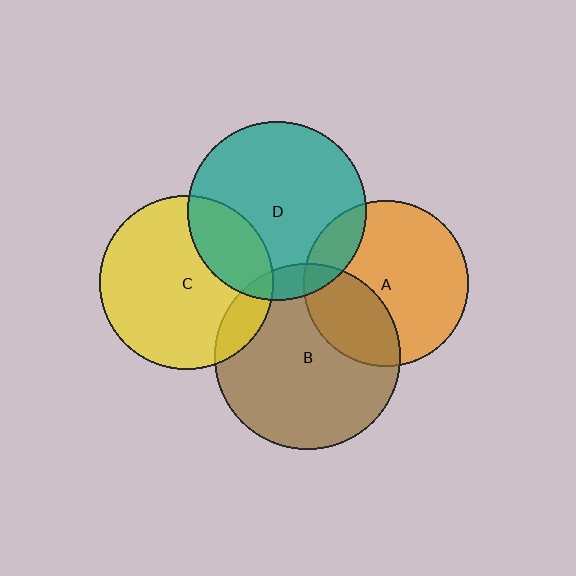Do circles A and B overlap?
Yes.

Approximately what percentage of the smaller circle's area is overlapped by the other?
Approximately 30%.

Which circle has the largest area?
Circle B (brown).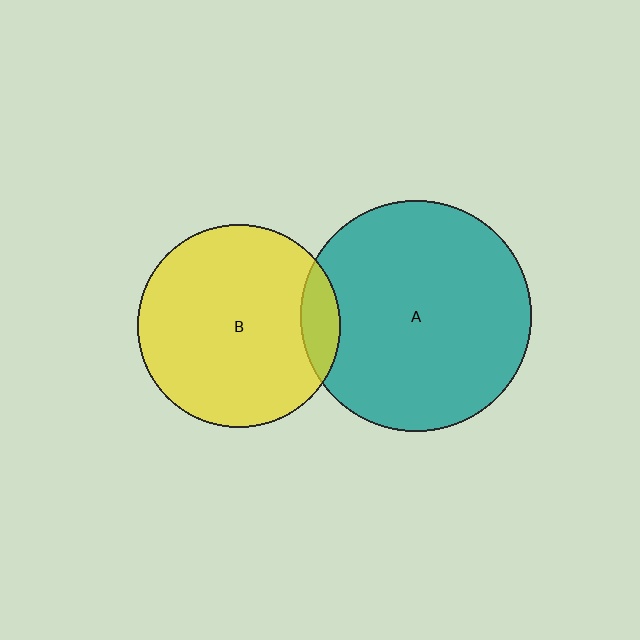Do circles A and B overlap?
Yes.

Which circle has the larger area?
Circle A (teal).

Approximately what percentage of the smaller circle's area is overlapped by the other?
Approximately 10%.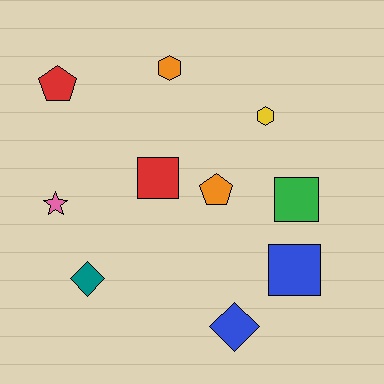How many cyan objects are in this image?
There are no cyan objects.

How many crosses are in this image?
There are no crosses.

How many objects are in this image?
There are 10 objects.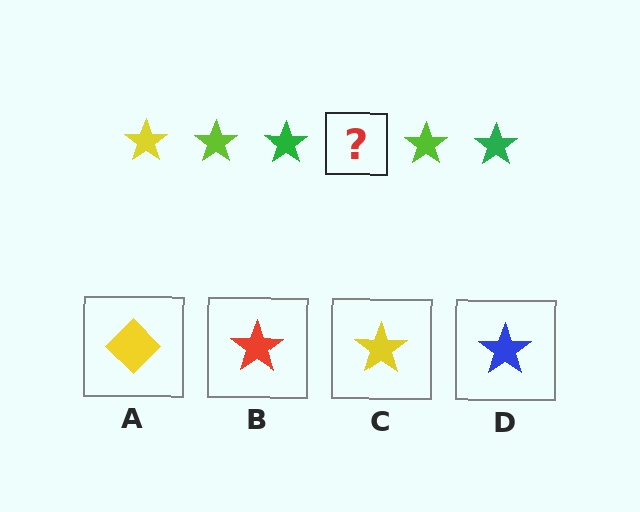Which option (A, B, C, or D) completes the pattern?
C.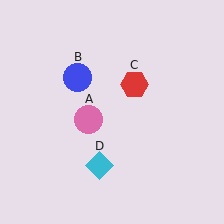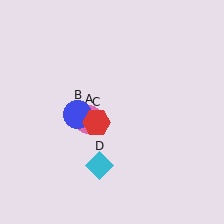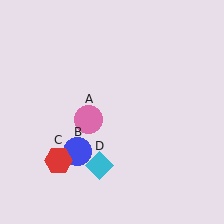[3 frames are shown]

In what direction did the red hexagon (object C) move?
The red hexagon (object C) moved down and to the left.